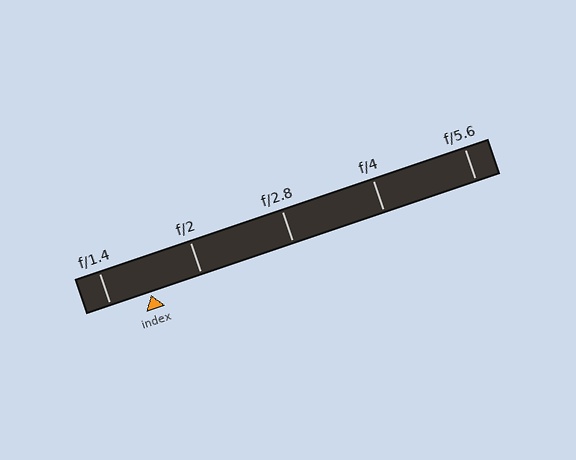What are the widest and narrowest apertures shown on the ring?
The widest aperture shown is f/1.4 and the narrowest is f/5.6.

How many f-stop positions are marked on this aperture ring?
There are 5 f-stop positions marked.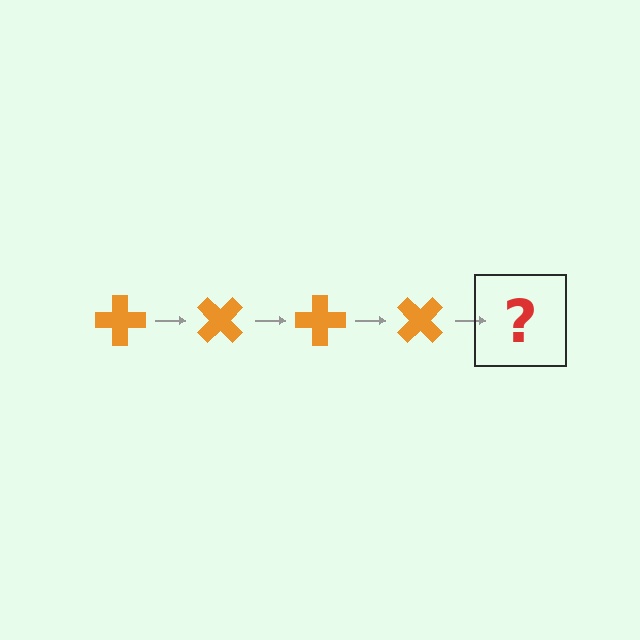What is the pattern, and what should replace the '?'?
The pattern is that the cross rotates 45 degrees each step. The '?' should be an orange cross rotated 180 degrees.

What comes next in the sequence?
The next element should be an orange cross rotated 180 degrees.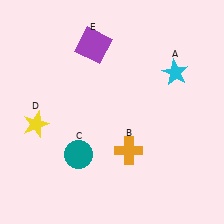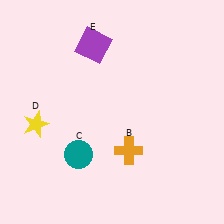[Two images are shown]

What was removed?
The cyan star (A) was removed in Image 2.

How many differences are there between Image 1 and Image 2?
There is 1 difference between the two images.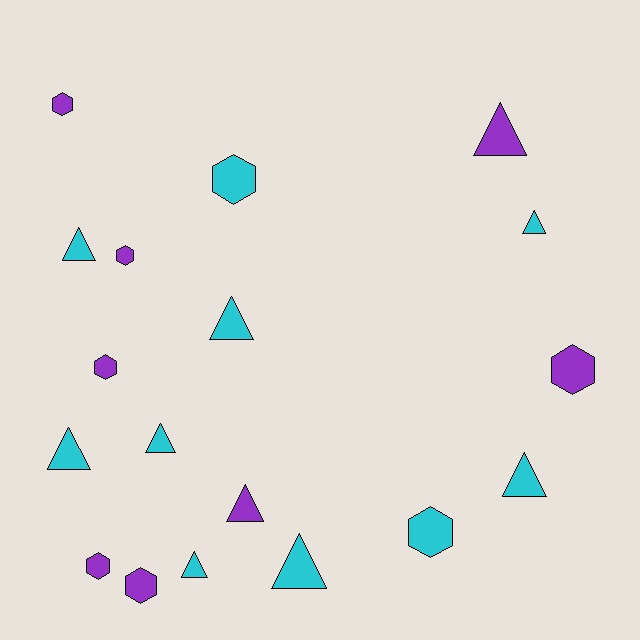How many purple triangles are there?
There are 2 purple triangles.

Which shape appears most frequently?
Triangle, with 10 objects.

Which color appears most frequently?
Cyan, with 10 objects.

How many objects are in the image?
There are 18 objects.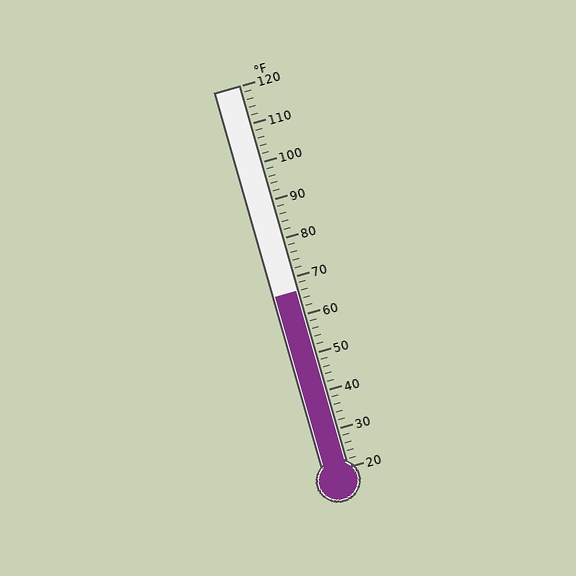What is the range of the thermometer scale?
The thermometer scale ranges from 20°F to 120°F.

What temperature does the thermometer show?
The thermometer shows approximately 66°F.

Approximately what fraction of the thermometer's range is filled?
The thermometer is filled to approximately 45% of its range.